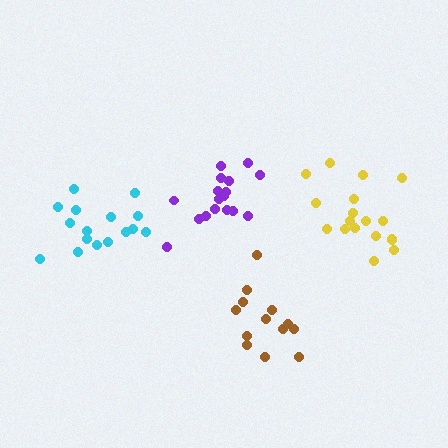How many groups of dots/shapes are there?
There are 4 groups.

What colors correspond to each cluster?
The clusters are colored: brown, cyan, purple, yellow.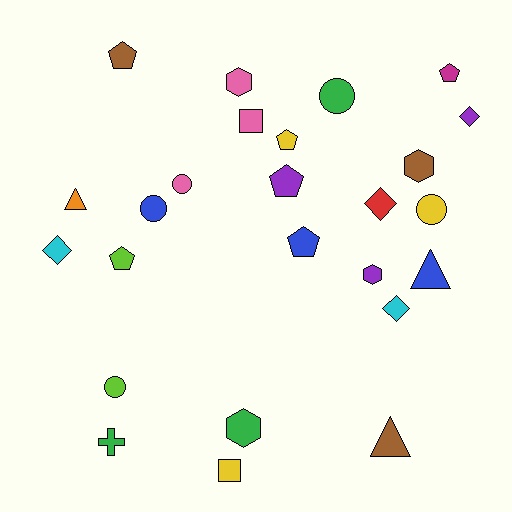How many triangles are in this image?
There are 3 triangles.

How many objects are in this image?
There are 25 objects.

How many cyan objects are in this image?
There are 2 cyan objects.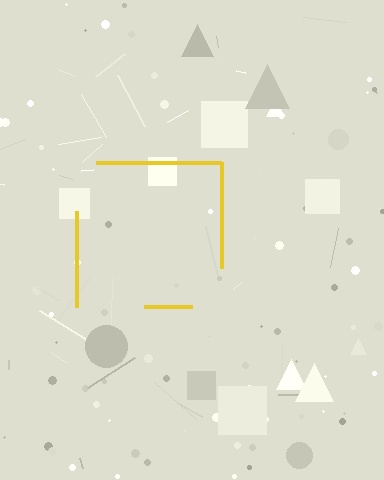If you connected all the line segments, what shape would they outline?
They would outline a square.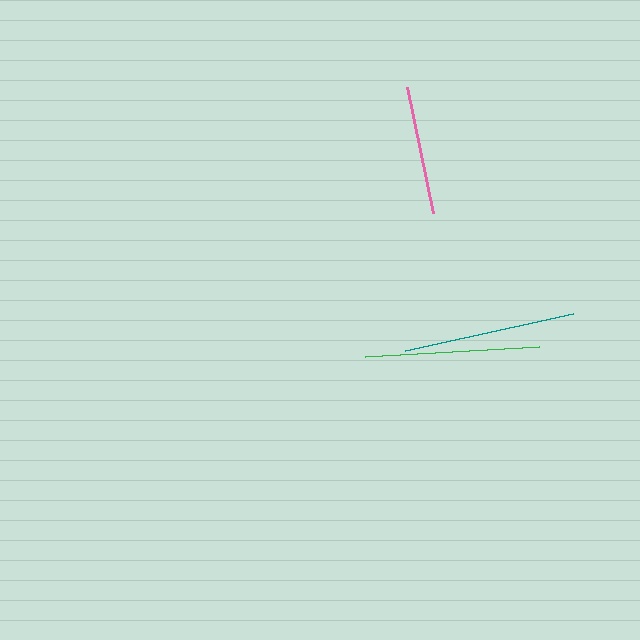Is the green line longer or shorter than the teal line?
The green line is longer than the teal line.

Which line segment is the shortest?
The pink line is the shortest at approximately 129 pixels.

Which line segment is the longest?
The green line is the longest at approximately 175 pixels.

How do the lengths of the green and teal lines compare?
The green and teal lines are approximately the same length.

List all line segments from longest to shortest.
From longest to shortest: green, teal, pink.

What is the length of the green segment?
The green segment is approximately 175 pixels long.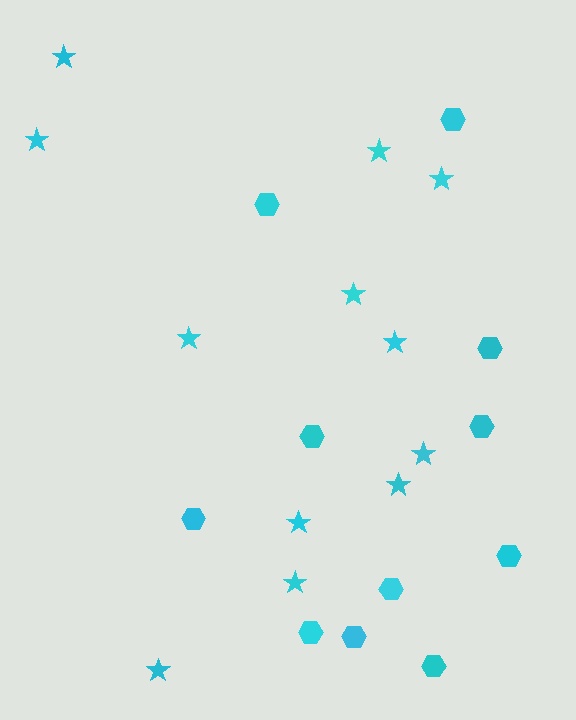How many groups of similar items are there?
There are 2 groups: one group of stars (12) and one group of hexagons (11).